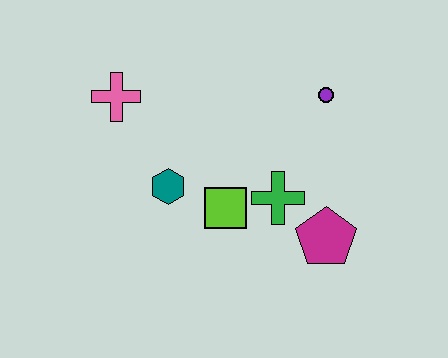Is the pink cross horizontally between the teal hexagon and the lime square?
No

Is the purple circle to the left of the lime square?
No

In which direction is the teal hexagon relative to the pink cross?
The teal hexagon is below the pink cross.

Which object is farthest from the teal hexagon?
The purple circle is farthest from the teal hexagon.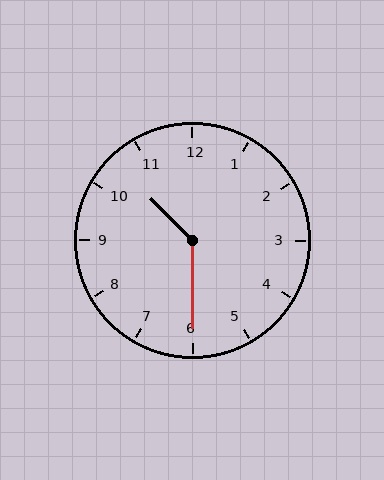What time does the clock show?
10:30.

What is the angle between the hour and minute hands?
Approximately 135 degrees.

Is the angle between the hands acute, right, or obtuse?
It is obtuse.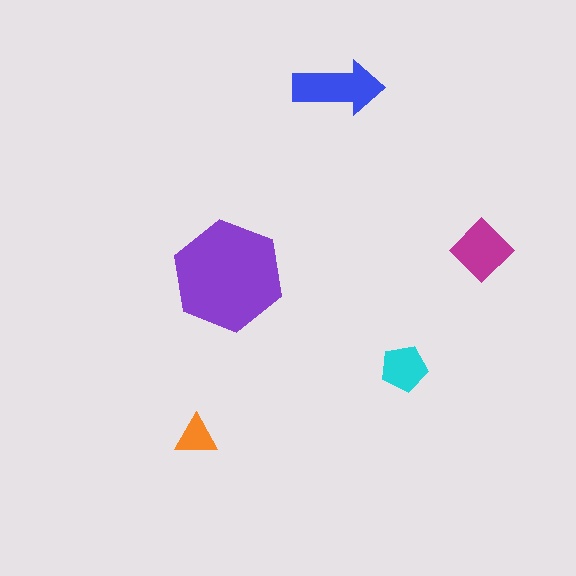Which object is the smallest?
The orange triangle.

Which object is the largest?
The purple hexagon.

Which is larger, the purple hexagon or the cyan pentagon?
The purple hexagon.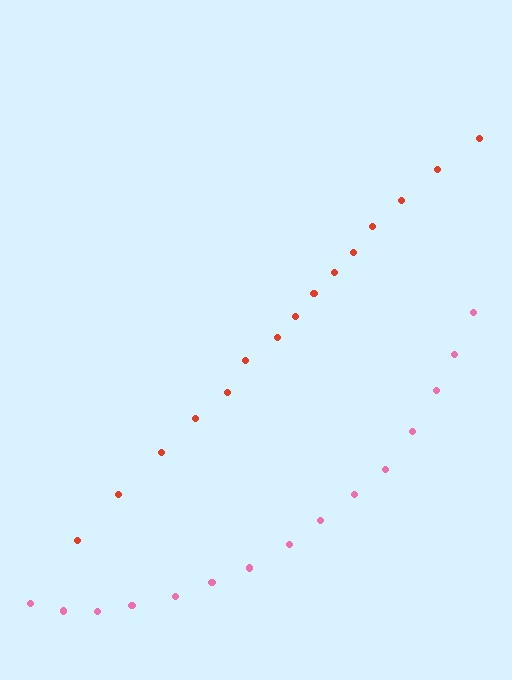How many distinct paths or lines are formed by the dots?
There are 2 distinct paths.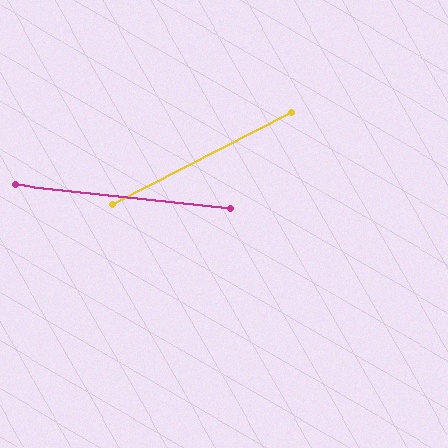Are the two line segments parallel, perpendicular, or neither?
Neither parallel nor perpendicular — they differ by about 33°.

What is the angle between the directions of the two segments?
Approximately 33 degrees.